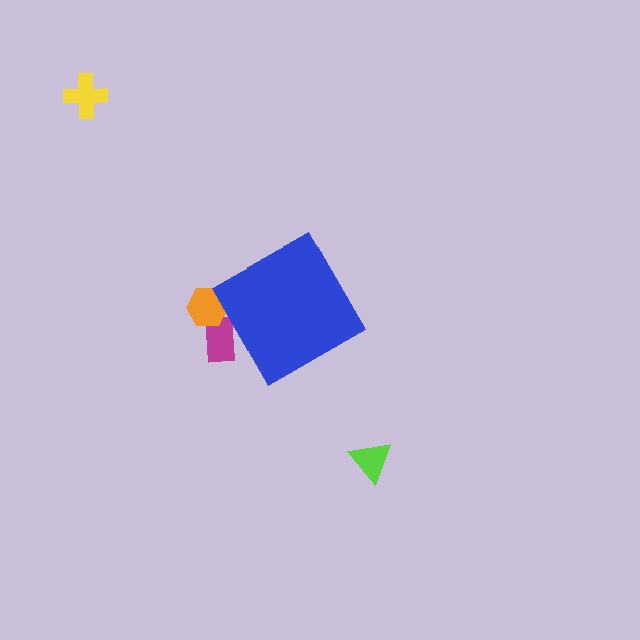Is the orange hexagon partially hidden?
Yes, the orange hexagon is partially hidden behind the blue diamond.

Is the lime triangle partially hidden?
No, the lime triangle is fully visible.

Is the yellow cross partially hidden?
No, the yellow cross is fully visible.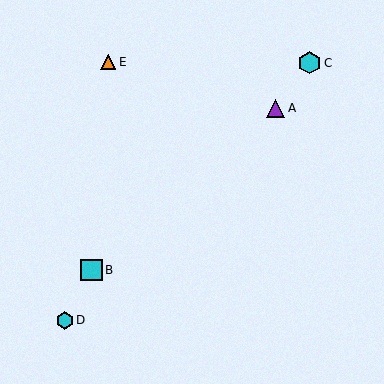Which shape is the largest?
The cyan hexagon (labeled C) is the largest.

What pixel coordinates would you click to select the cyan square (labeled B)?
Click at (92, 270) to select the cyan square B.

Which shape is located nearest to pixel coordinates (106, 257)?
The cyan square (labeled B) at (92, 270) is nearest to that location.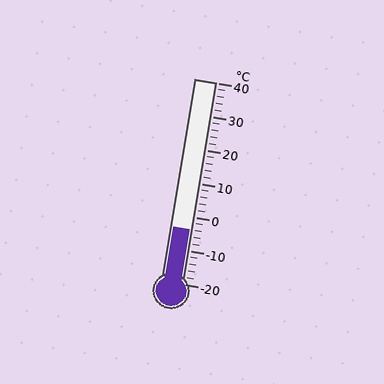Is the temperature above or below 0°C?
The temperature is below 0°C.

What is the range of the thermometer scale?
The thermometer scale ranges from -20°C to 40°C.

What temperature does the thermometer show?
The thermometer shows approximately -4°C.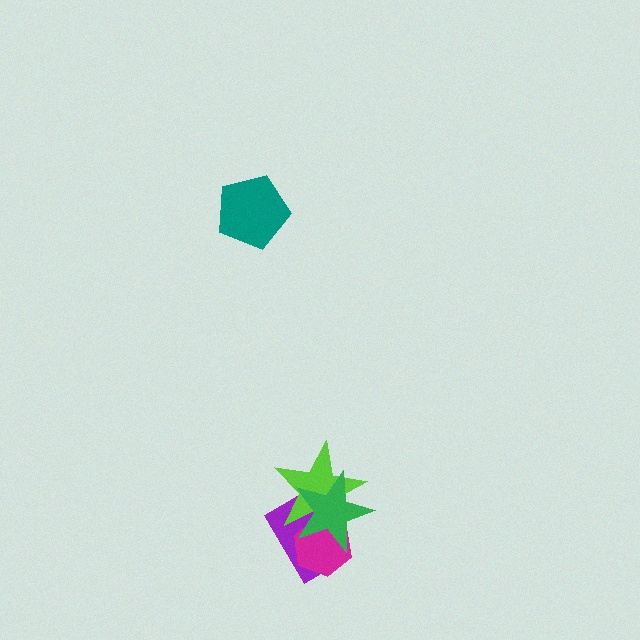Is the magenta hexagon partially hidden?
Yes, it is partially covered by another shape.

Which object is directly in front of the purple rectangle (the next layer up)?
The lime star is directly in front of the purple rectangle.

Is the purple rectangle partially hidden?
Yes, it is partially covered by another shape.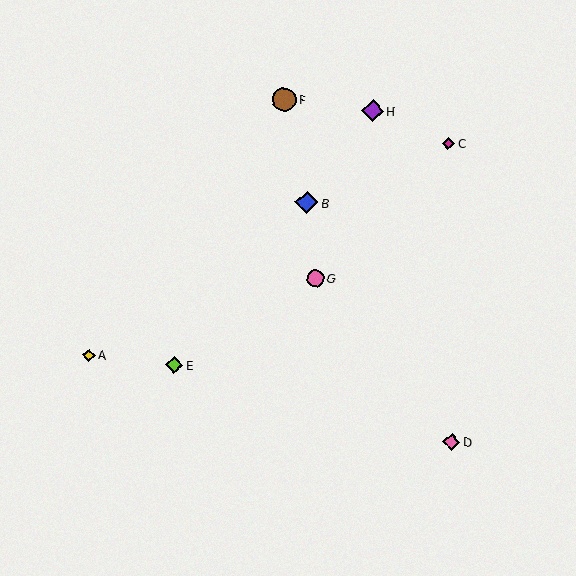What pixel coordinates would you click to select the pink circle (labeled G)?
Click at (315, 279) to select the pink circle G.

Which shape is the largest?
The brown circle (labeled F) is the largest.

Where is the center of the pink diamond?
The center of the pink diamond is at (451, 442).